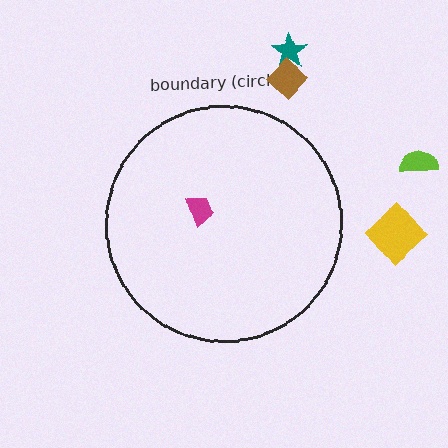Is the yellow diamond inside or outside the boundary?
Outside.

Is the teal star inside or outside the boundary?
Outside.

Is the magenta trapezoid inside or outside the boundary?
Inside.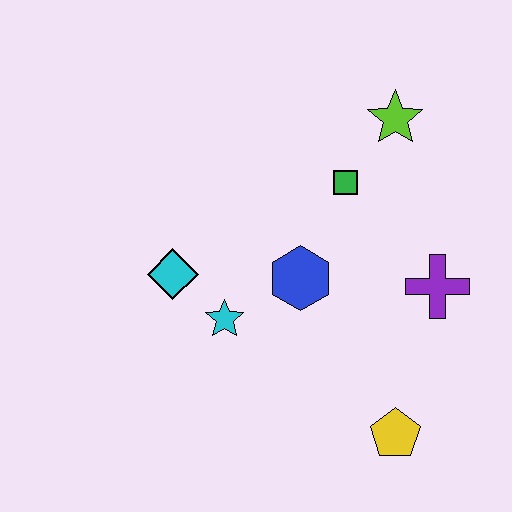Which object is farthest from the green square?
The yellow pentagon is farthest from the green square.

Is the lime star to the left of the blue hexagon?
No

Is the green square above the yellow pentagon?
Yes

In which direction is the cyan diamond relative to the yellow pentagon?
The cyan diamond is to the left of the yellow pentagon.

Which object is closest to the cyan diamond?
The cyan star is closest to the cyan diamond.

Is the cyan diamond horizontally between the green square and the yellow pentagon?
No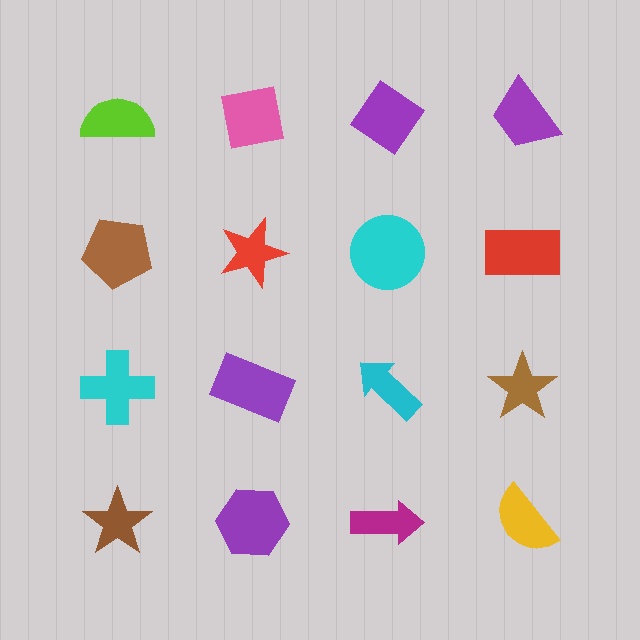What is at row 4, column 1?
A brown star.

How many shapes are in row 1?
4 shapes.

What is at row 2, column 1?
A brown pentagon.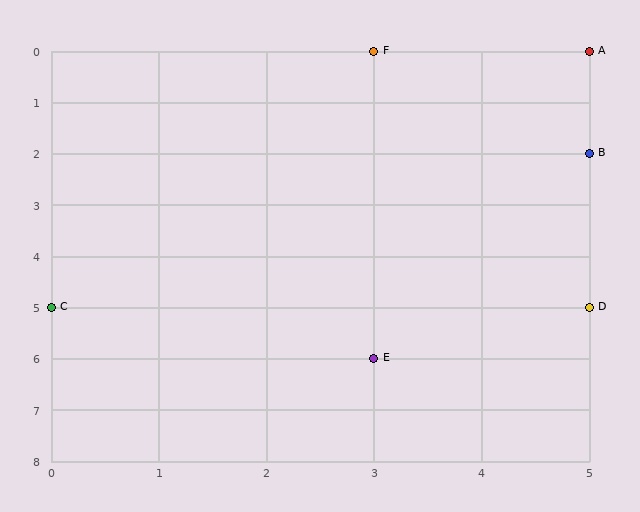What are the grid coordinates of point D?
Point D is at grid coordinates (5, 5).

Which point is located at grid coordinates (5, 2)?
Point B is at (5, 2).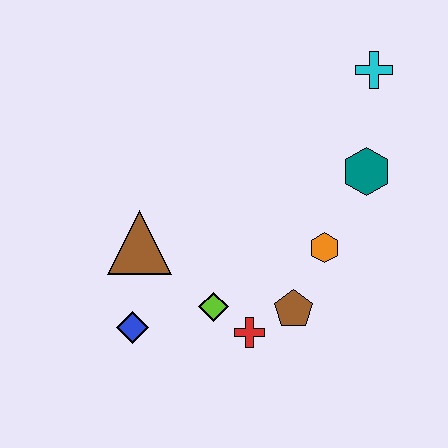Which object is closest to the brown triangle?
The blue diamond is closest to the brown triangle.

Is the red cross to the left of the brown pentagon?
Yes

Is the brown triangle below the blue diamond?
No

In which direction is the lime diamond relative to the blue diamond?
The lime diamond is to the right of the blue diamond.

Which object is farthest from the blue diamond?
The cyan cross is farthest from the blue diamond.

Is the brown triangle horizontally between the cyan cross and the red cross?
No